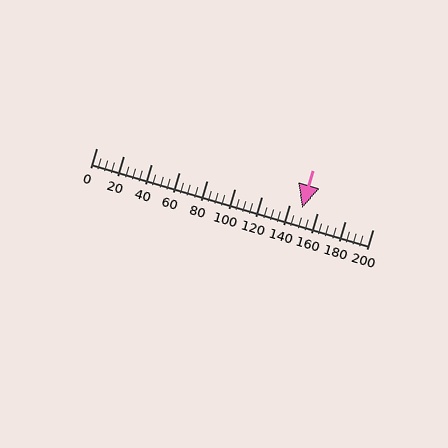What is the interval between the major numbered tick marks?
The major tick marks are spaced 20 units apart.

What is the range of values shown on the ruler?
The ruler shows values from 0 to 200.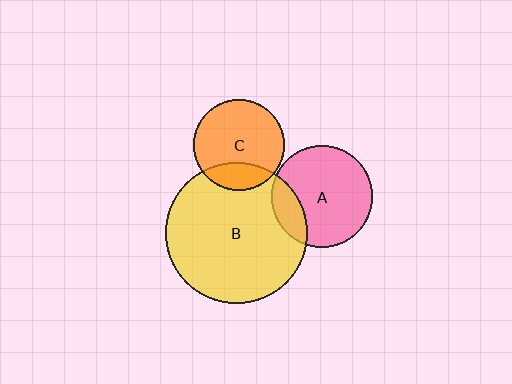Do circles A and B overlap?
Yes.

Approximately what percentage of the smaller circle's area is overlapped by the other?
Approximately 20%.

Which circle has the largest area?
Circle B (yellow).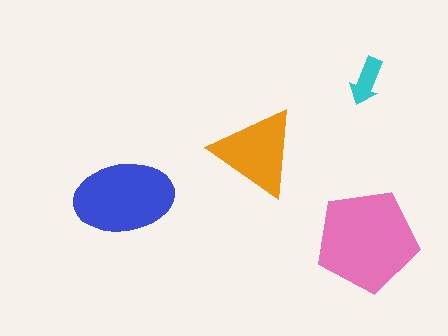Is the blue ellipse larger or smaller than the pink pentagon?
Smaller.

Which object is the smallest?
The cyan arrow.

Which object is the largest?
The pink pentagon.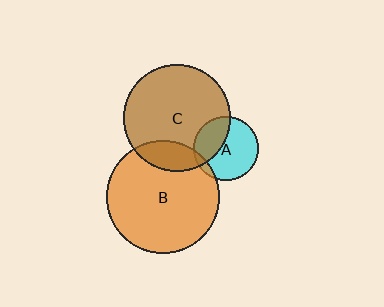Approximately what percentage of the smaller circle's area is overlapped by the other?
Approximately 15%.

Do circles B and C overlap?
Yes.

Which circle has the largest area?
Circle B (orange).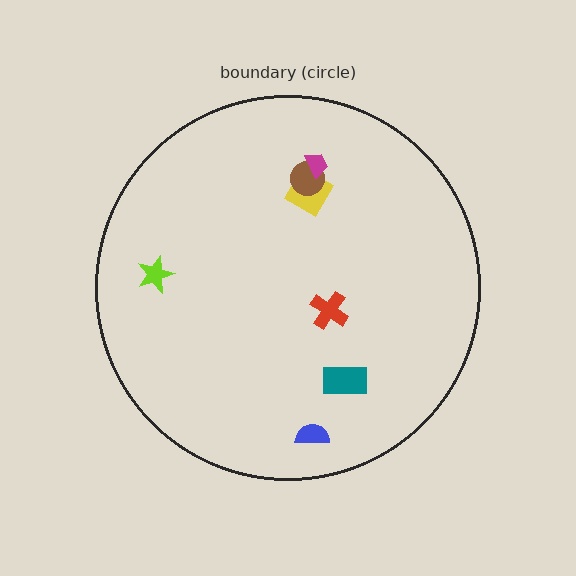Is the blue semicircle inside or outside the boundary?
Inside.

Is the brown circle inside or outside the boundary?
Inside.